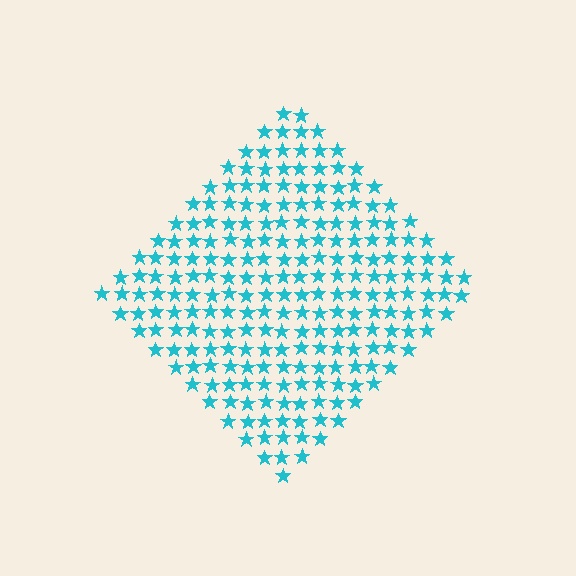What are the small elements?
The small elements are stars.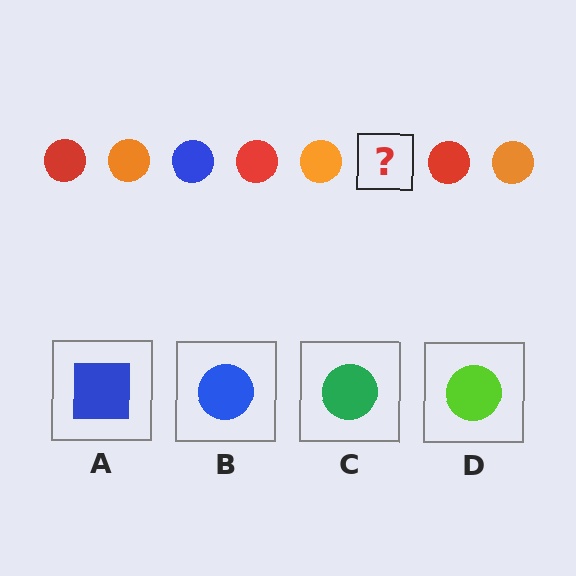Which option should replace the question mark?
Option B.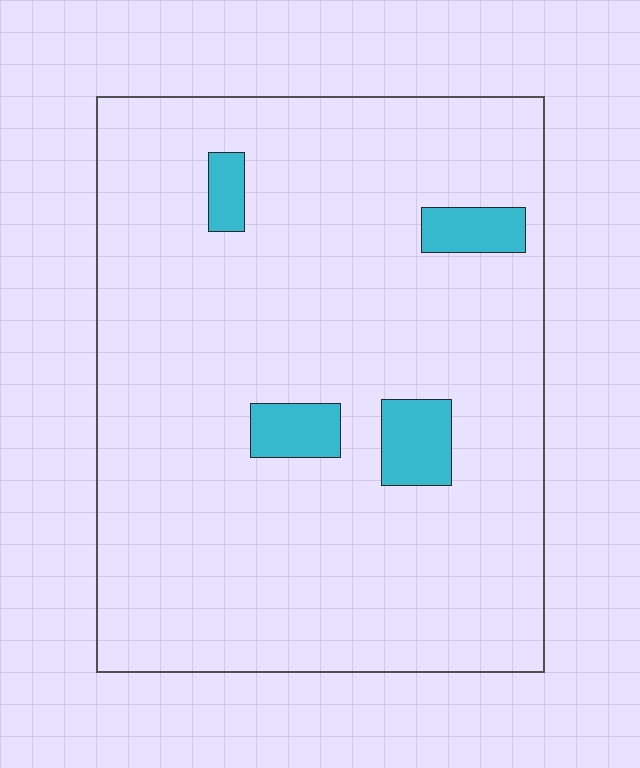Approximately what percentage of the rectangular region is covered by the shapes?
Approximately 5%.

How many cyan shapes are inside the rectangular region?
4.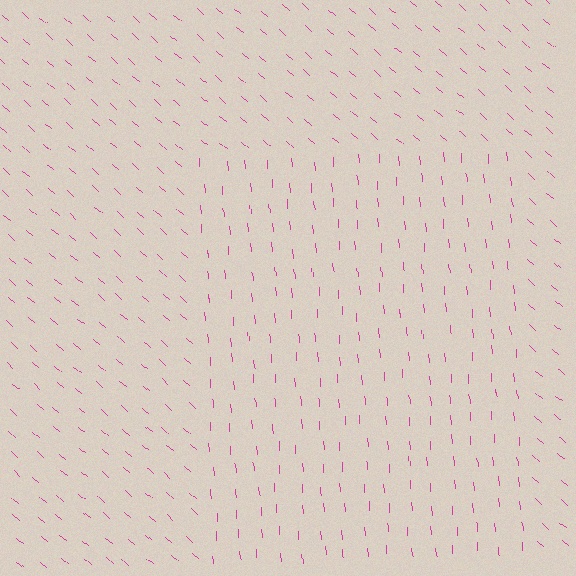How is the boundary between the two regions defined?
The boundary is defined purely by a change in line orientation (approximately 45 degrees difference). All lines are the same color and thickness.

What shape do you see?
I see a rectangle.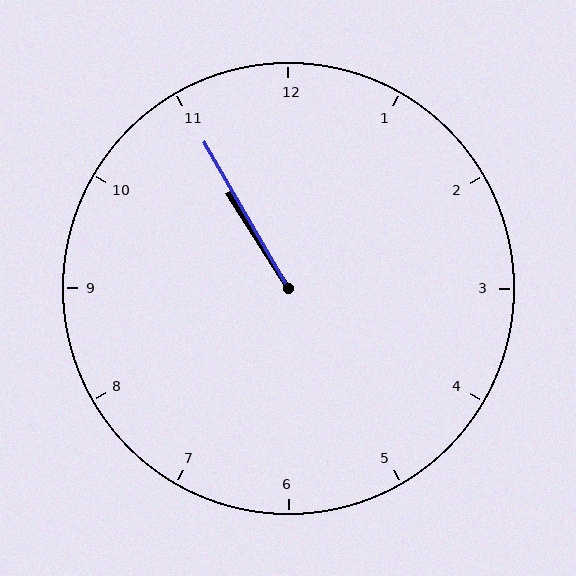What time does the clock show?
10:55.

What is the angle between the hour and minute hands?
Approximately 2 degrees.